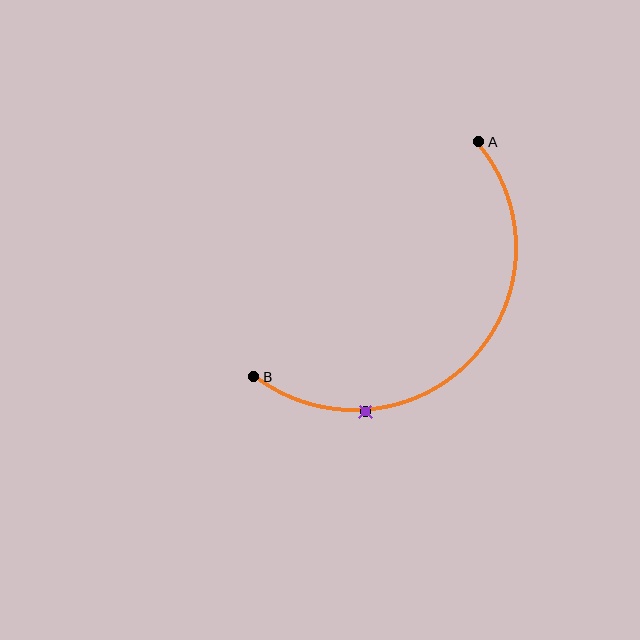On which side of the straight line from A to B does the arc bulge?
The arc bulges below and to the right of the straight line connecting A and B.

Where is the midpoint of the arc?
The arc midpoint is the point on the curve farthest from the straight line joining A and B. It sits below and to the right of that line.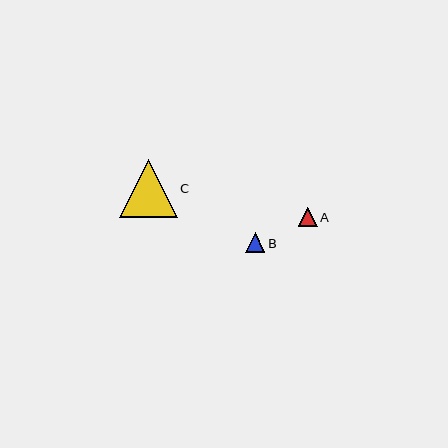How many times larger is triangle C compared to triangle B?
Triangle C is approximately 3.0 times the size of triangle B.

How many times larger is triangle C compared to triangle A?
Triangle C is approximately 3.0 times the size of triangle A.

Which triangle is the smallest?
Triangle A is the smallest with a size of approximately 19 pixels.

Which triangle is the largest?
Triangle C is the largest with a size of approximately 58 pixels.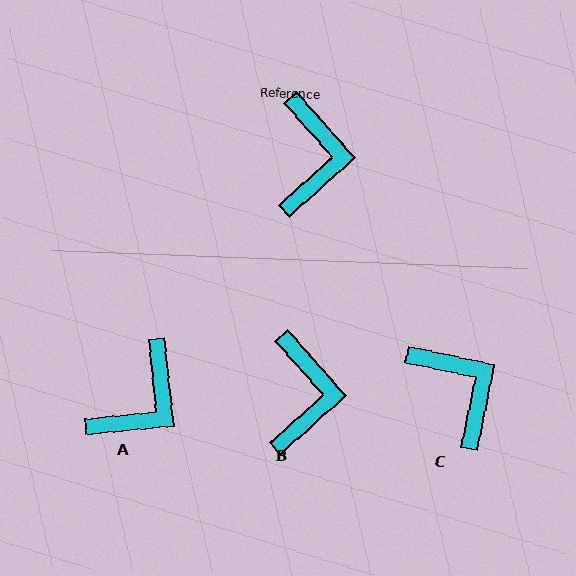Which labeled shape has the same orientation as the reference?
B.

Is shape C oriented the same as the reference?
No, it is off by about 37 degrees.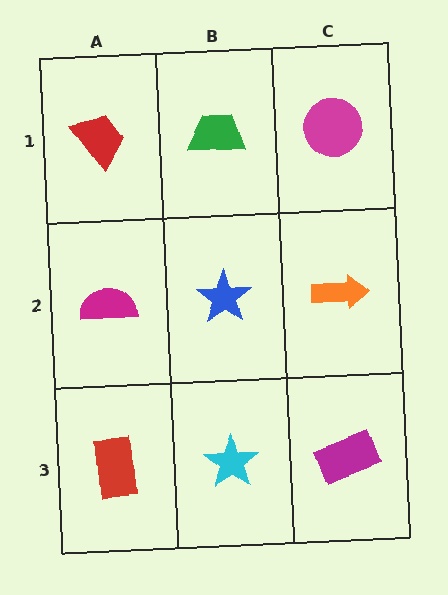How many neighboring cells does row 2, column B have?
4.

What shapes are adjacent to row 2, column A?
A red trapezoid (row 1, column A), a red rectangle (row 3, column A), a blue star (row 2, column B).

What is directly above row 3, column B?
A blue star.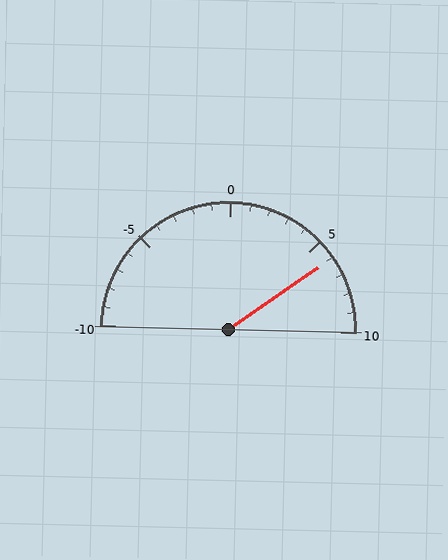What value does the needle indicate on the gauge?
The needle indicates approximately 6.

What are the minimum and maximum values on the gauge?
The gauge ranges from -10 to 10.